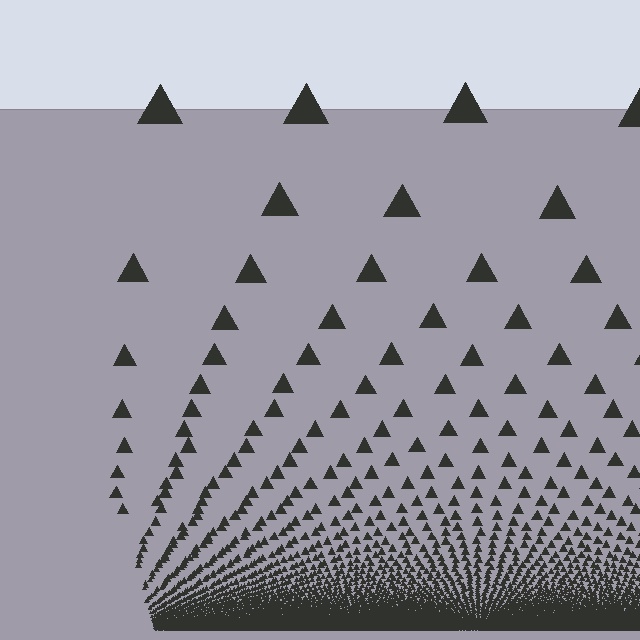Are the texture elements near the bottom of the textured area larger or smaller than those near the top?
Smaller. The gradient is inverted — elements near the bottom are smaller and denser.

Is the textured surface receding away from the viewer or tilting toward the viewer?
The surface appears to tilt toward the viewer. Texture elements get larger and sparser toward the top.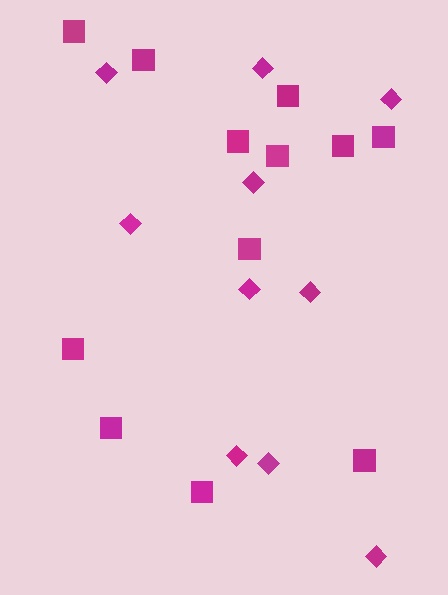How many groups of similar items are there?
There are 2 groups: one group of squares (12) and one group of diamonds (10).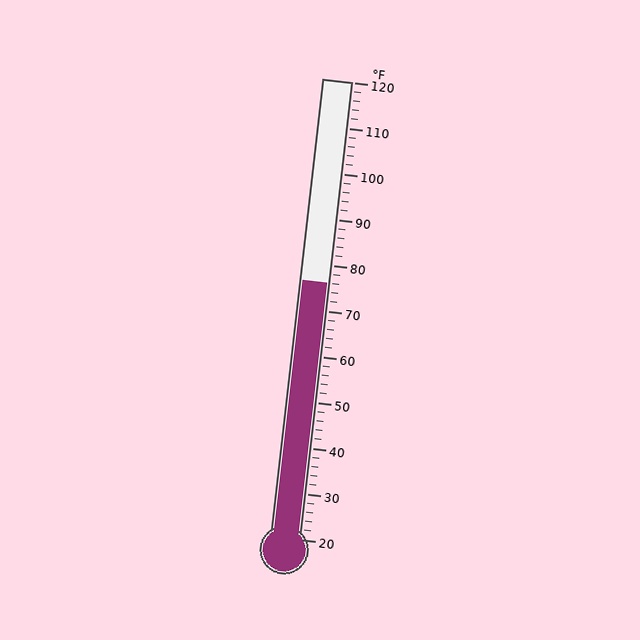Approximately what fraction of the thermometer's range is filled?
The thermometer is filled to approximately 55% of its range.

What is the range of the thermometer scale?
The thermometer scale ranges from 20°F to 120°F.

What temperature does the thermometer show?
The thermometer shows approximately 76°F.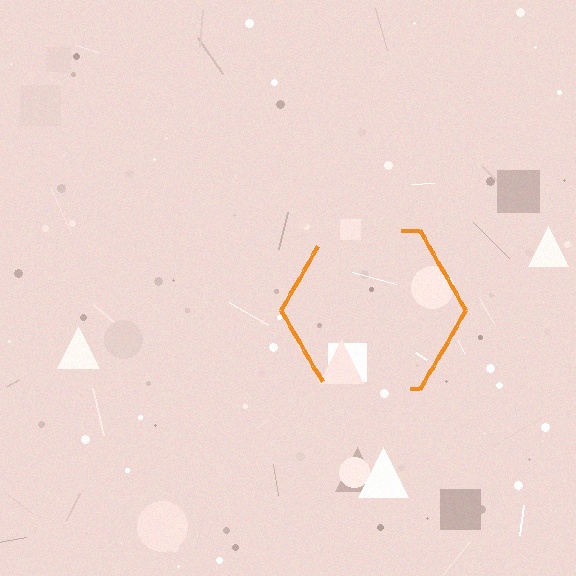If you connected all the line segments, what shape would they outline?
They would outline a hexagon.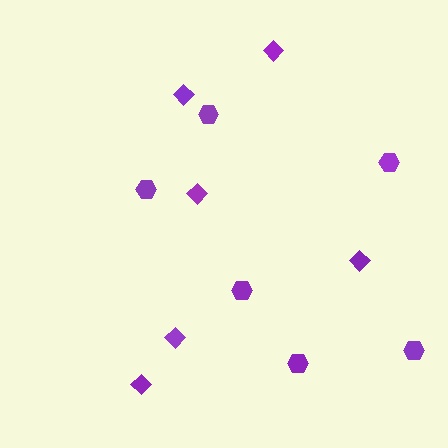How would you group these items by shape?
There are 2 groups: one group of hexagons (6) and one group of diamonds (6).